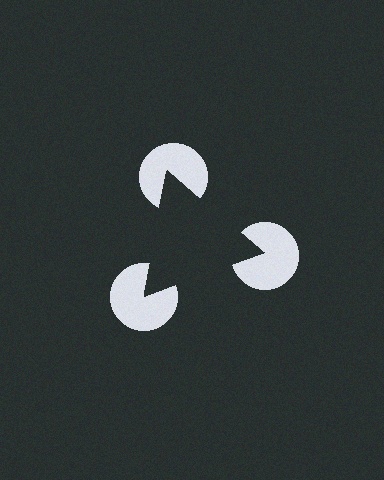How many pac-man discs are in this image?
There are 3 — one at each vertex of the illusory triangle.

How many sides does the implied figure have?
3 sides.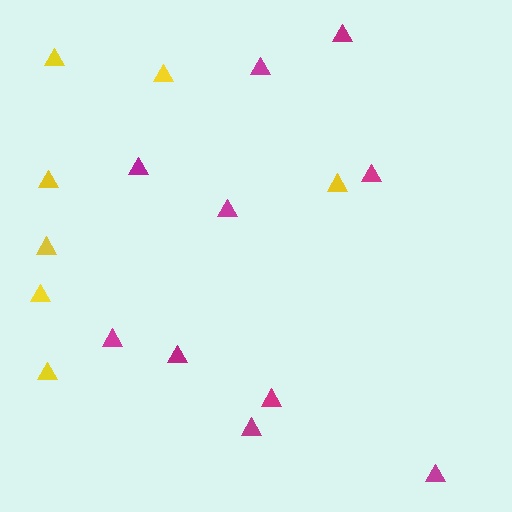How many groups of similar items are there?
There are 2 groups: one group of magenta triangles (10) and one group of yellow triangles (7).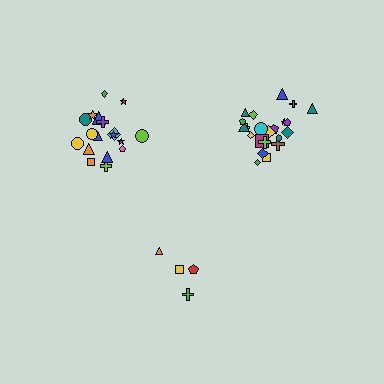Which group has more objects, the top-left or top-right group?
The top-right group.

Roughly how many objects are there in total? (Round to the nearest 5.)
Roughly 45 objects in total.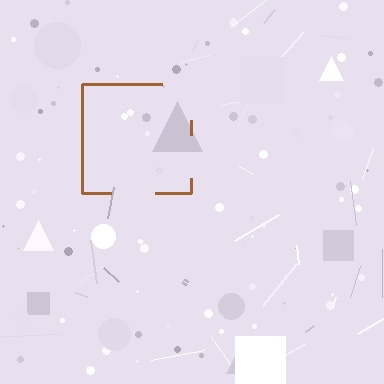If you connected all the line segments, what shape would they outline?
They would outline a square.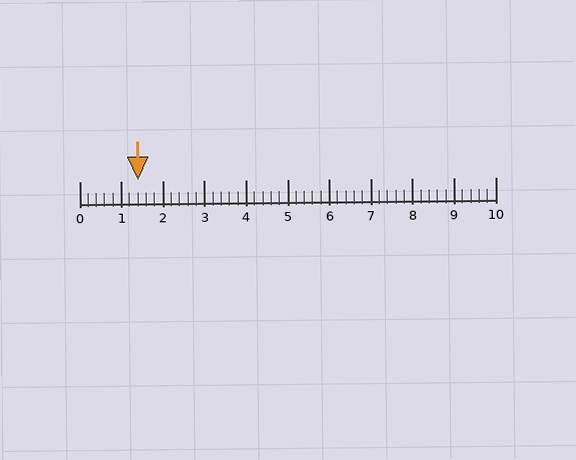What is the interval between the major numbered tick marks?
The major tick marks are spaced 1 units apart.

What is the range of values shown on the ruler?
The ruler shows values from 0 to 10.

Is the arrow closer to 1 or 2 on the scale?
The arrow is closer to 1.